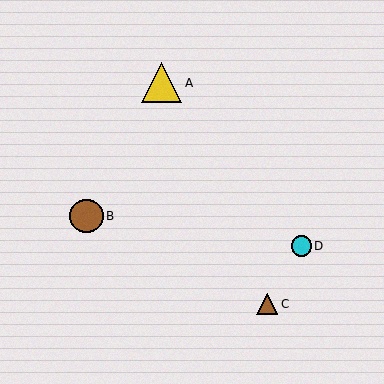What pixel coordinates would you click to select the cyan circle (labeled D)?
Click at (301, 246) to select the cyan circle D.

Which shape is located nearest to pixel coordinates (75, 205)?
The brown circle (labeled B) at (86, 216) is nearest to that location.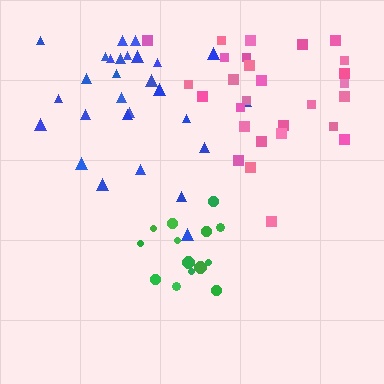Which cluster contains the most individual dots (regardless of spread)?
Blue (29).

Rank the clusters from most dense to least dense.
green, blue, pink.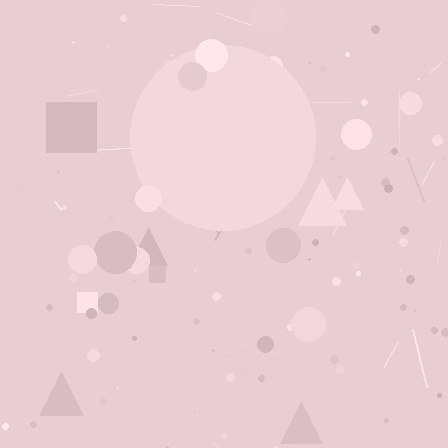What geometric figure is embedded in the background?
A circle is embedded in the background.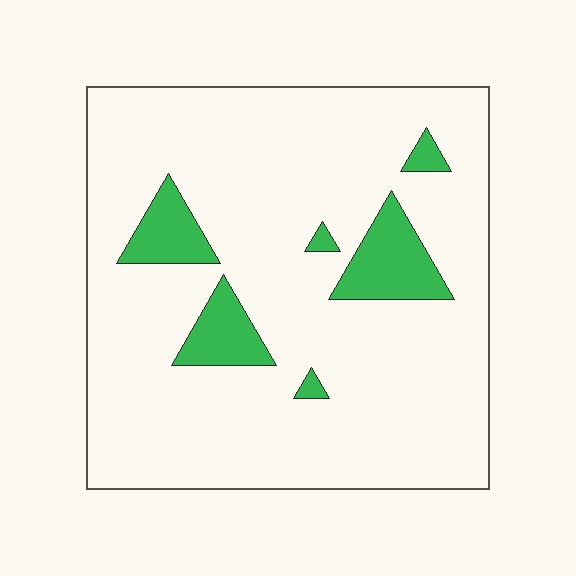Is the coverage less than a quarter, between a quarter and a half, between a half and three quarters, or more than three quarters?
Less than a quarter.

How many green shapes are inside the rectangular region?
6.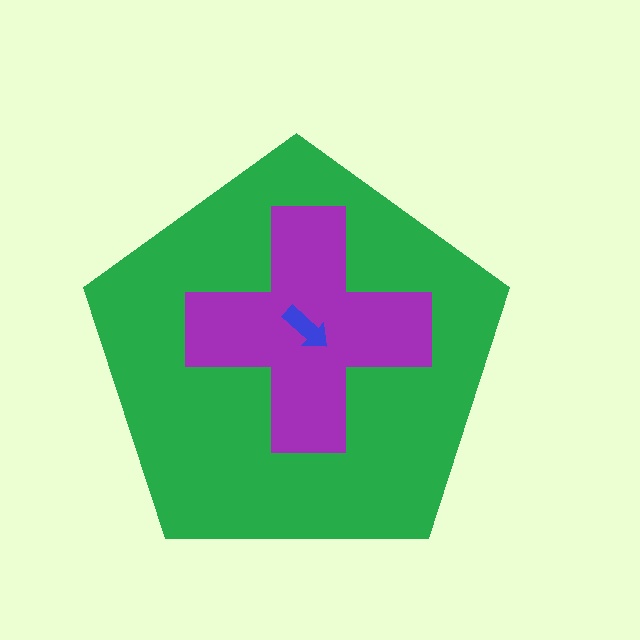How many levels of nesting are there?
3.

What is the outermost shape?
The green pentagon.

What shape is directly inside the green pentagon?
The purple cross.